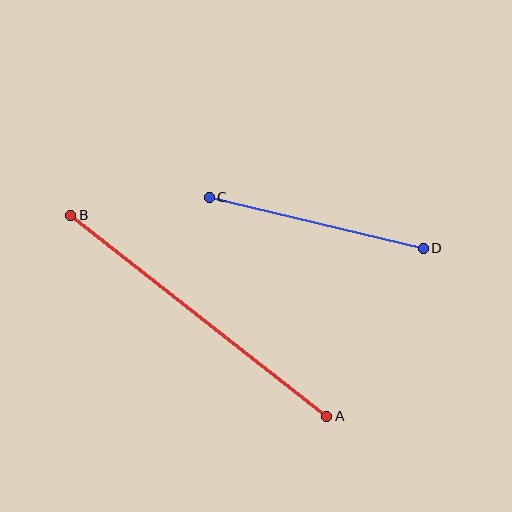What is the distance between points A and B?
The distance is approximately 325 pixels.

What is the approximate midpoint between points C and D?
The midpoint is at approximately (316, 223) pixels.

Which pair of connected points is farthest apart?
Points A and B are farthest apart.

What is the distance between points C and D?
The distance is approximately 220 pixels.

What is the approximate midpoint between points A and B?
The midpoint is at approximately (199, 316) pixels.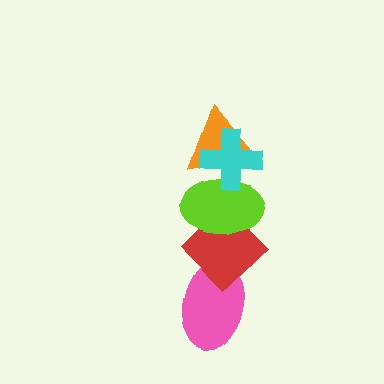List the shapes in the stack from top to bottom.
From top to bottom: the cyan cross, the orange triangle, the lime ellipse, the red diamond, the pink ellipse.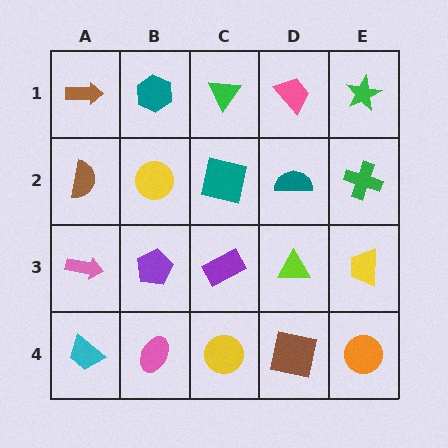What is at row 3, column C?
A purple rectangle.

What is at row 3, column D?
A lime triangle.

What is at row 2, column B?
A yellow circle.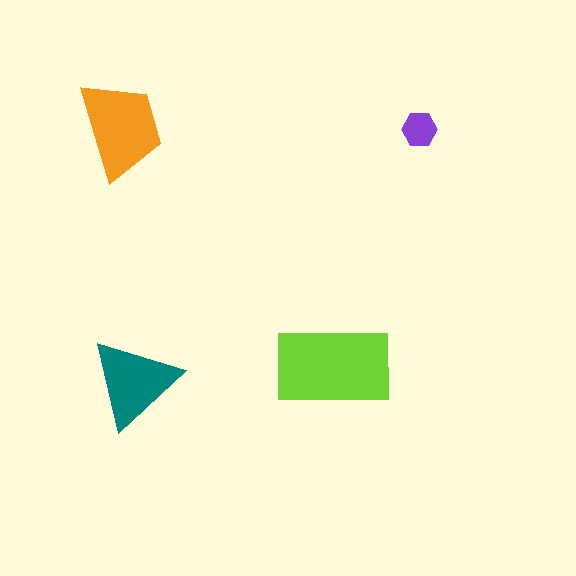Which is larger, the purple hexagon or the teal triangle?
The teal triangle.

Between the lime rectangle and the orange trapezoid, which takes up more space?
The lime rectangle.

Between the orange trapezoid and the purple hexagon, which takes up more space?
The orange trapezoid.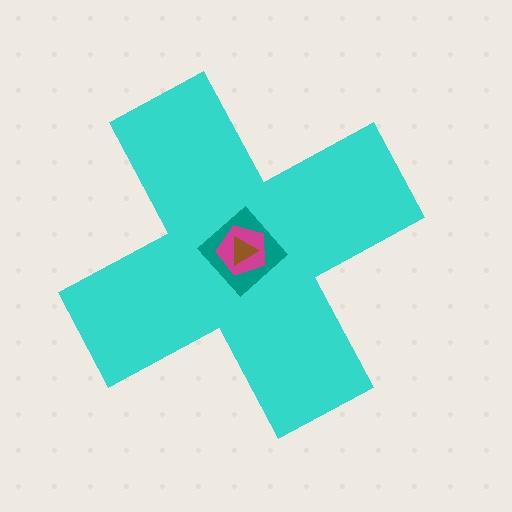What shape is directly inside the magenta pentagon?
The brown triangle.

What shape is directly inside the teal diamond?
The magenta pentagon.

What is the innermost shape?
The brown triangle.